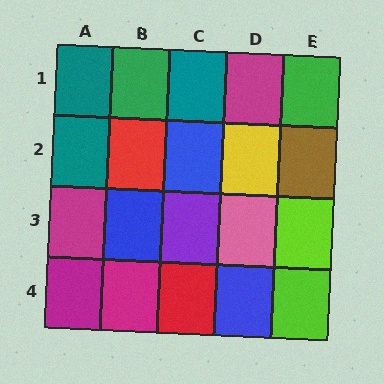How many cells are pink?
1 cell is pink.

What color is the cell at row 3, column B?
Blue.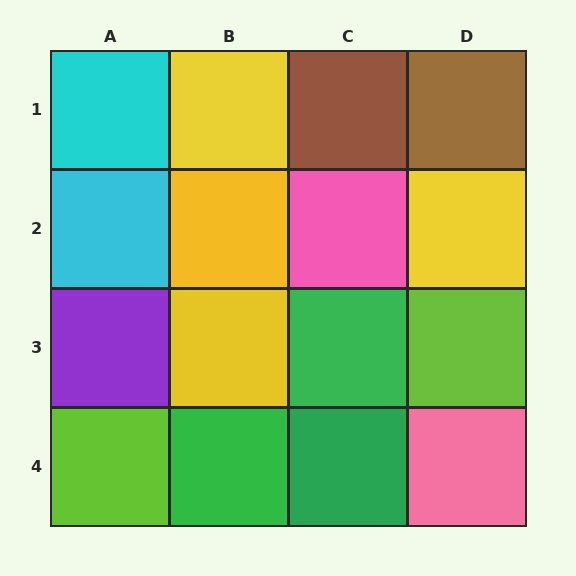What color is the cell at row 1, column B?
Yellow.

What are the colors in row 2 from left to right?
Cyan, yellow, pink, yellow.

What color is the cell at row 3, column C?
Green.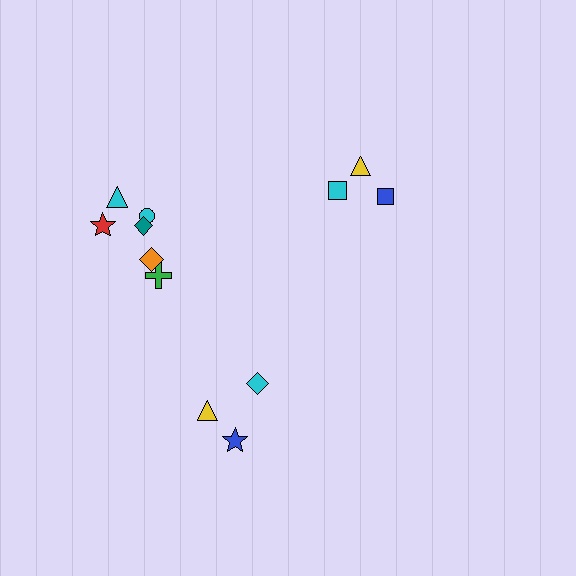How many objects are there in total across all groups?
There are 12 objects.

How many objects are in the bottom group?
There are 3 objects.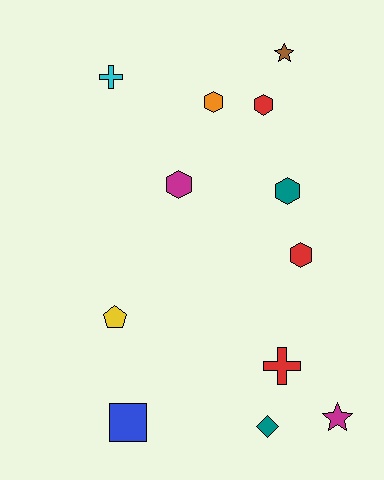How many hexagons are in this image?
There are 5 hexagons.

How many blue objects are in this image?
There is 1 blue object.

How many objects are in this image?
There are 12 objects.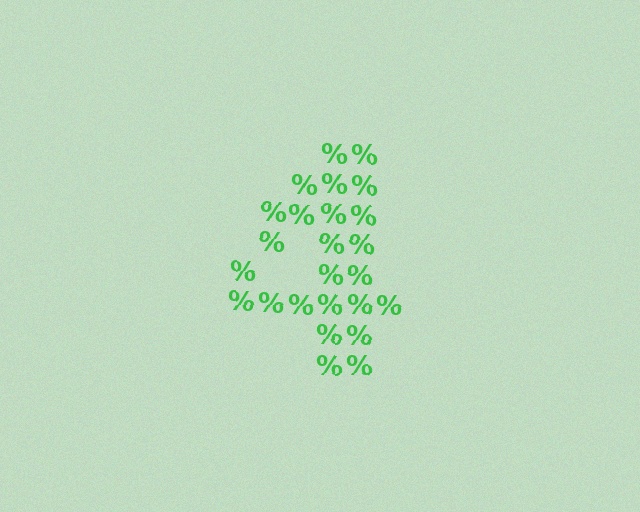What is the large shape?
The large shape is the digit 4.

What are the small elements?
The small elements are percent signs.